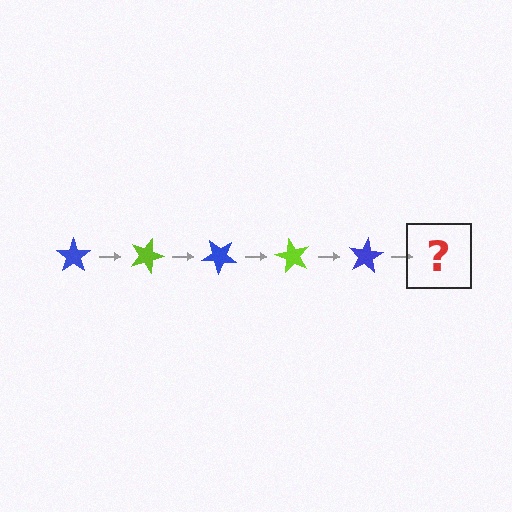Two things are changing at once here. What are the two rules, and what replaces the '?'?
The two rules are that it rotates 20 degrees each step and the color cycles through blue and lime. The '?' should be a lime star, rotated 100 degrees from the start.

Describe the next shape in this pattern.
It should be a lime star, rotated 100 degrees from the start.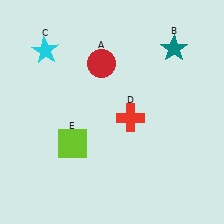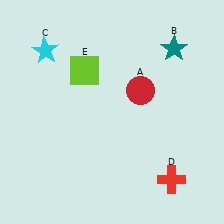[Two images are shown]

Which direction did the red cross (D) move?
The red cross (D) moved down.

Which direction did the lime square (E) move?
The lime square (E) moved up.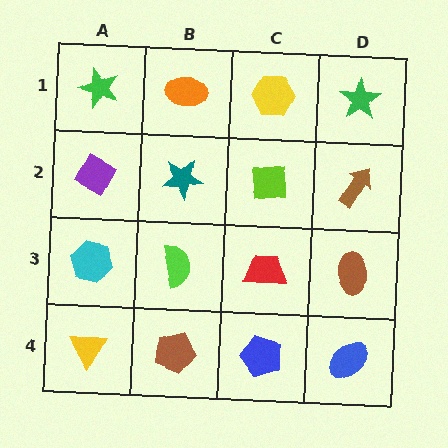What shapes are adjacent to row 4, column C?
A red trapezoid (row 3, column C), a brown pentagon (row 4, column B), a blue ellipse (row 4, column D).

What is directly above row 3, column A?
A purple diamond.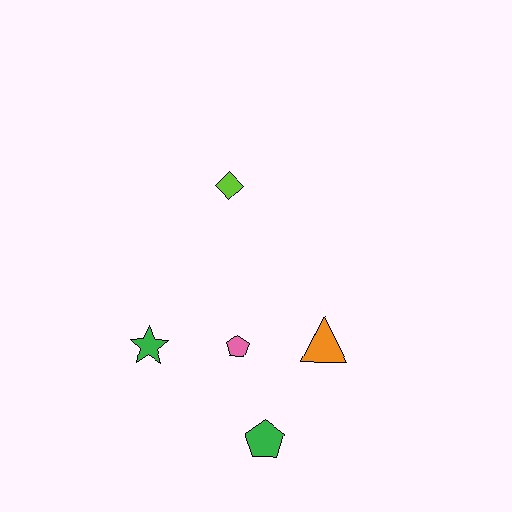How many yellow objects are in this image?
There are no yellow objects.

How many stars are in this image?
There is 1 star.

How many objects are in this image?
There are 5 objects.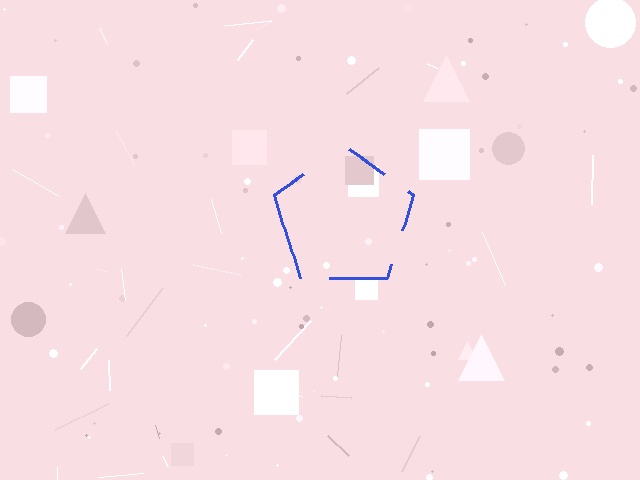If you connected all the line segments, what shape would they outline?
They would outline a pentagon.